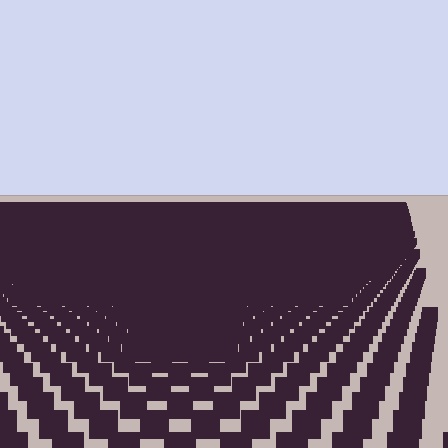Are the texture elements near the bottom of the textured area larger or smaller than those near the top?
Larger. Near the bottom, elements are closer to the viewer and appear at a bigger on-screen size.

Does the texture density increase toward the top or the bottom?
Density increases toward the top.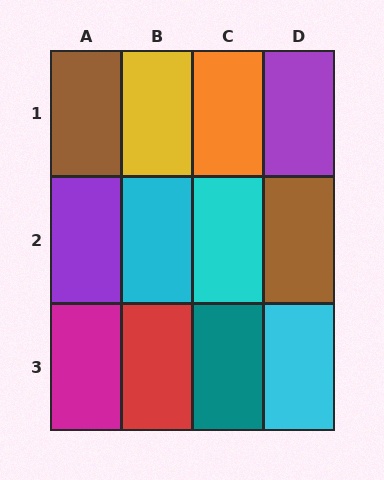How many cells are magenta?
1 cell is magenta.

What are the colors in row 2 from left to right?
Purple, cyan, cyan, brown.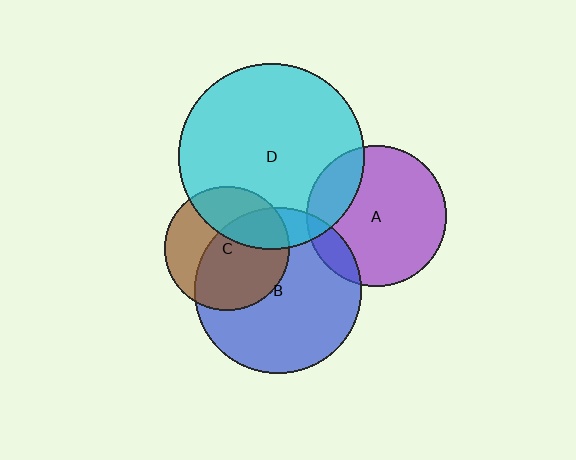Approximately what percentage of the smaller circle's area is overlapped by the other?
Approximately 10%.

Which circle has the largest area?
Circle D (cyan).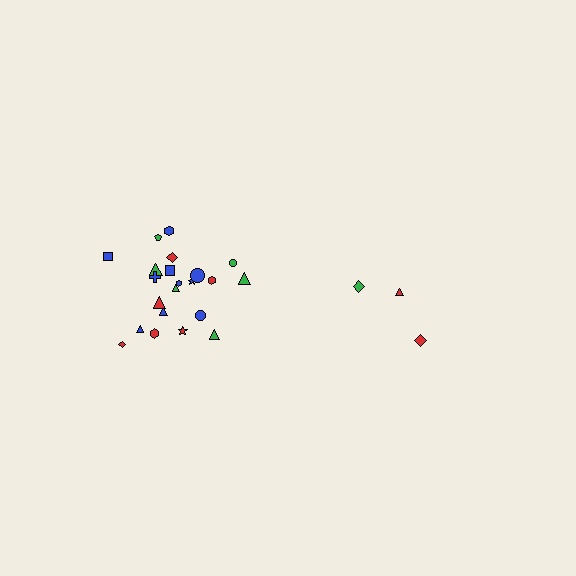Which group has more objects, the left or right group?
The left group.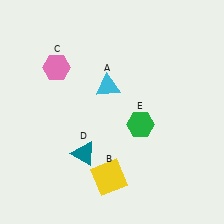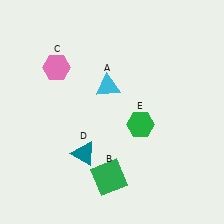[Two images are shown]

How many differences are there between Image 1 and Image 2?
There is 1 difference between the two images.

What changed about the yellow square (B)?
In Image 1, B is yellow. In Image 2, it changed to green.